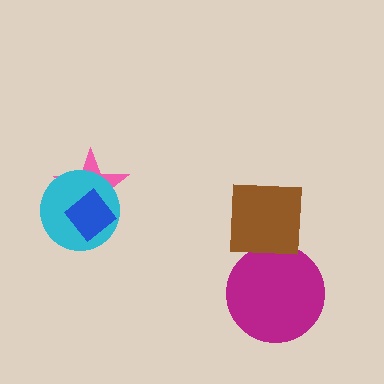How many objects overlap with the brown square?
1 object overlaps with the brown square.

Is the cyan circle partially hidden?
Yes, it is partially covered by another shape.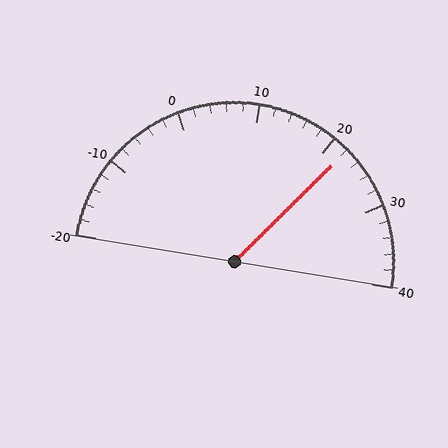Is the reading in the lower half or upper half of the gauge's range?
The reading is in the upper half of the range (-20 to 40).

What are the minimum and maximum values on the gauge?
The gauge ranges from -20 to 40.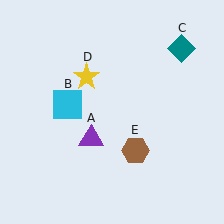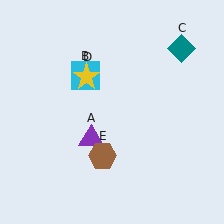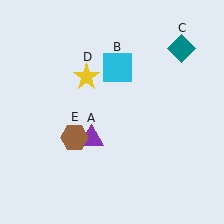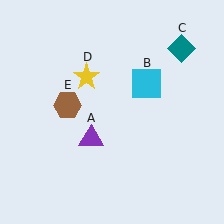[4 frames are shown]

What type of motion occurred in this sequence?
The cyan square (object B), brown hexagon (object E) rotated clockwise around the center of the scene.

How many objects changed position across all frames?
2 objects changed position: cyan square (object B), brown hexagon (object E).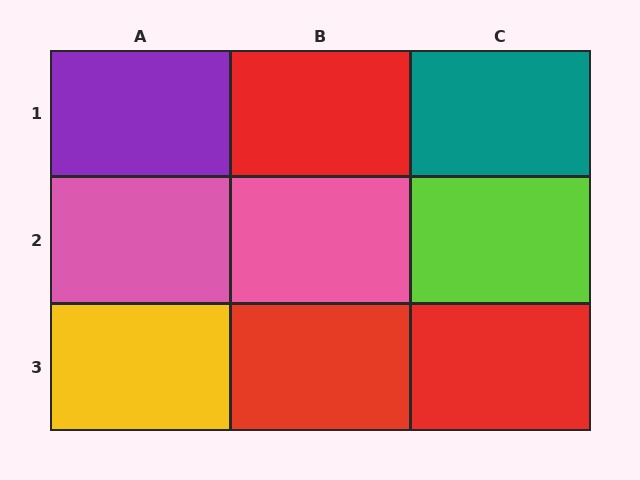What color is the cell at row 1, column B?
Red.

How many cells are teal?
1 cell is teal.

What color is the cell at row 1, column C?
Teal.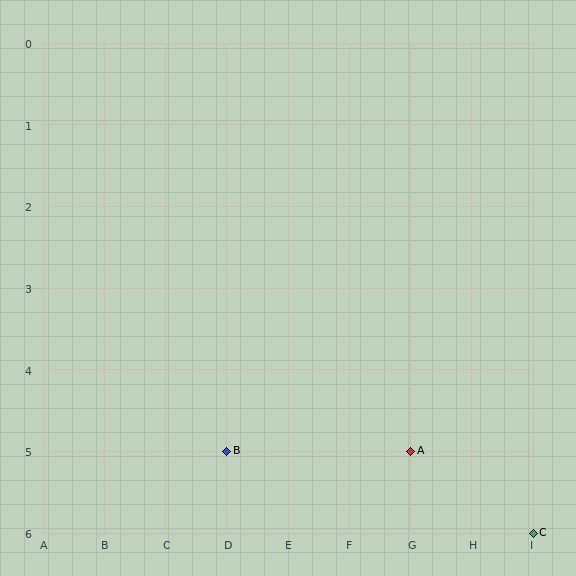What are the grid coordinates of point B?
Point B is at grid coordinates (D, 5).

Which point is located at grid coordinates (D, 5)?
Point B is at (D, 5).